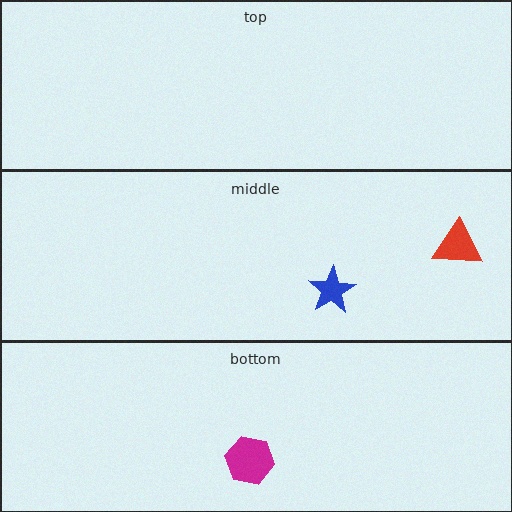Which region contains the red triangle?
The middle region.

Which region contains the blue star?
The middle region.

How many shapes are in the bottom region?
1.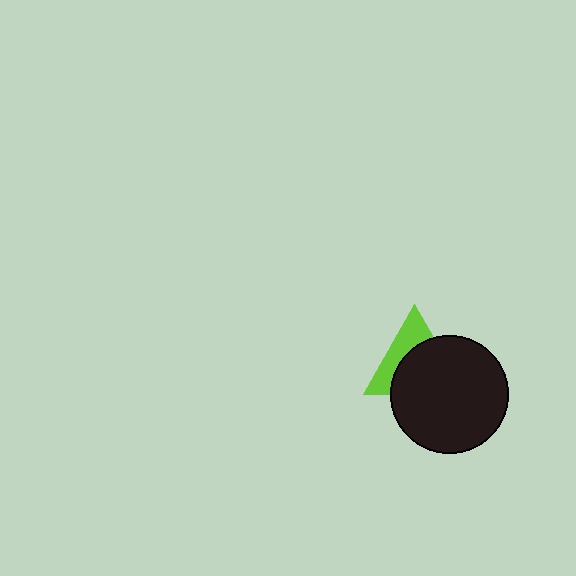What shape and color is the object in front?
The object in front is a black circle.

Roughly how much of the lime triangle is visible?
A small part of it is visible (roughly 40%).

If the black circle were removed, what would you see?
You would see the complete lime triangle.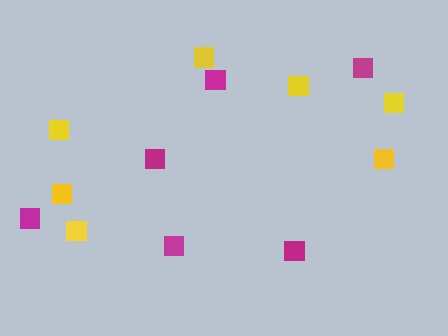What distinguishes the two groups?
There are 2 groups: one group of yellow squares (7) and one group of magenta squares (6).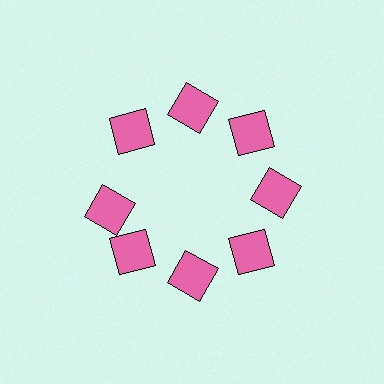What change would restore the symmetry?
The symmetry would be restored by rotating it back into even spacing with its neighbors so that all 8 squares sit at equal angles and equal distance from the center.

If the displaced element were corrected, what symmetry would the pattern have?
It would have 8-fold rotational symmetry — the pattern would map onto itself every 45 degrees.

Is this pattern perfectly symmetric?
No. The 8 pink squares are arranged in a ring, but one element near the 9 o'clock position is rotated out of alignment along the ring, breaking the 8-fold rotational symmetry.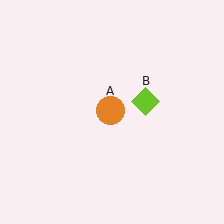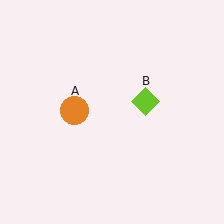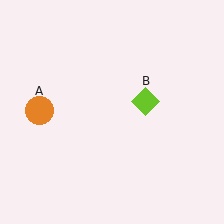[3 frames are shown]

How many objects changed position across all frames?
1 object changed position: orange circle (object A).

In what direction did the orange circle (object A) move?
The orange circle (object A) moved left.